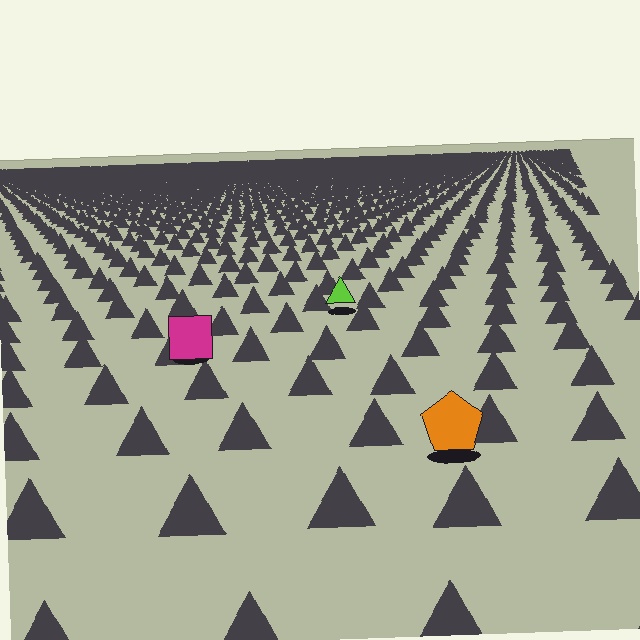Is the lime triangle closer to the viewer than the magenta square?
No. The magenta square is closer — you can tell from the texture gradient: the ground texture is coarser near it.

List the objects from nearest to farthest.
From nearest to farthest: the orange pentagon, the magenta square, the lime triangle.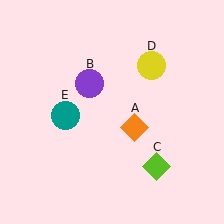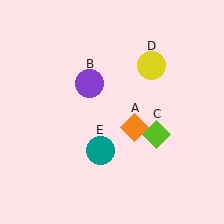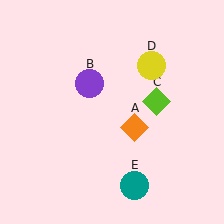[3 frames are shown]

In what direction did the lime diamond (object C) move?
The lime diamond (object C) moved up.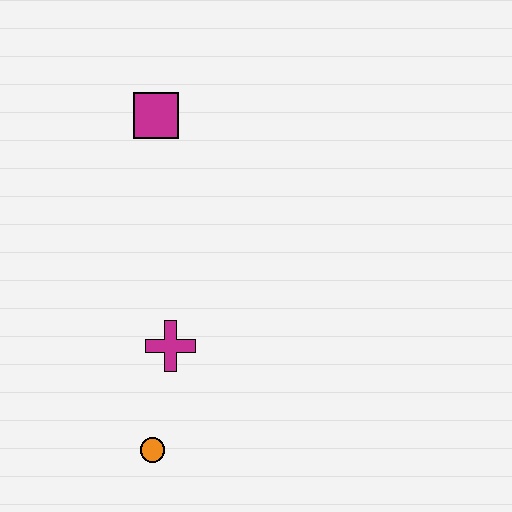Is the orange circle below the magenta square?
Yes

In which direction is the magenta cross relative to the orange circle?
The magenta cross is above the orange circle.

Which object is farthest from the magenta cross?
The magenta square is farthest from the magenta cross.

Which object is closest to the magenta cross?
The orange circle is closest to the magenta cross.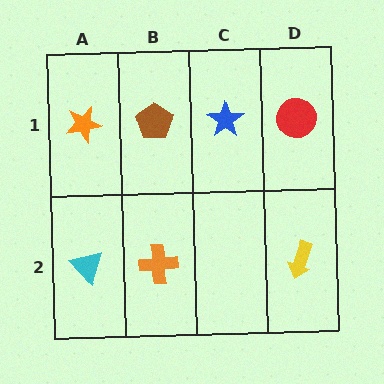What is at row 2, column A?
A cyan triangle.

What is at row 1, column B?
A brown pentagon.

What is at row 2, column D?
A yellow arrow.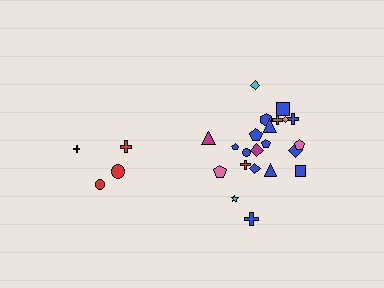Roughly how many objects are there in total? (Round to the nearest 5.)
Roughly 25 objects in total.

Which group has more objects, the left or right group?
The right group.